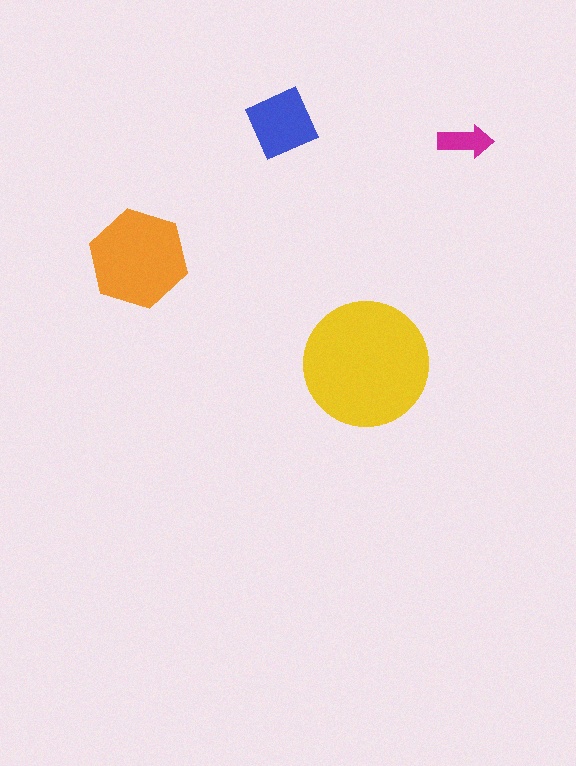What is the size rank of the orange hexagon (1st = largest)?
2nd.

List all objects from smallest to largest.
The magenta arrow, the blue diamond, the orange hexagon, the yellow circle.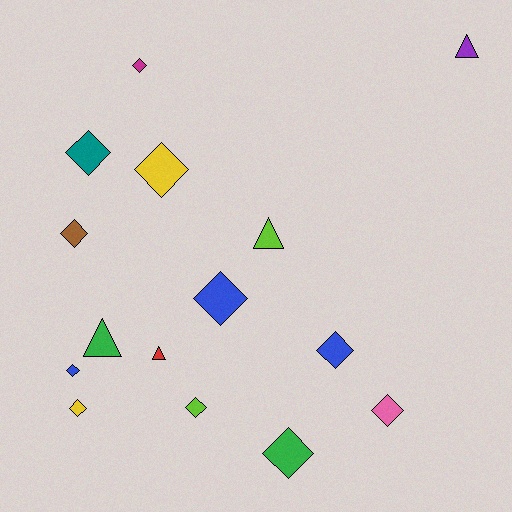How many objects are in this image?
There are 15 objects.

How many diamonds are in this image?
There are 11 diamonds.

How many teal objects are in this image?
There is 1 teal object.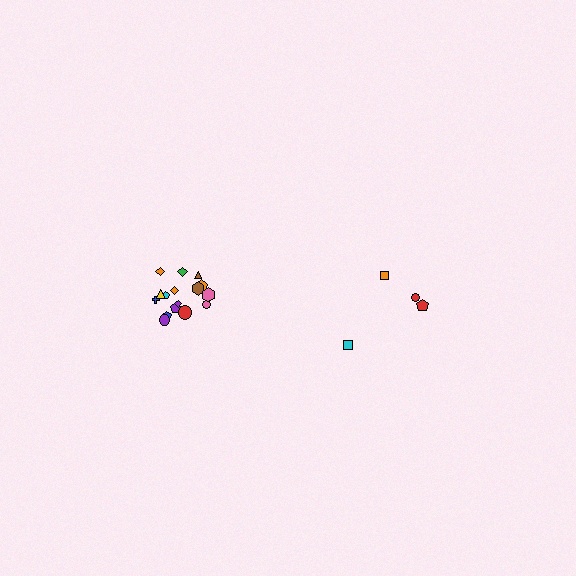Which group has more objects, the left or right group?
The left group.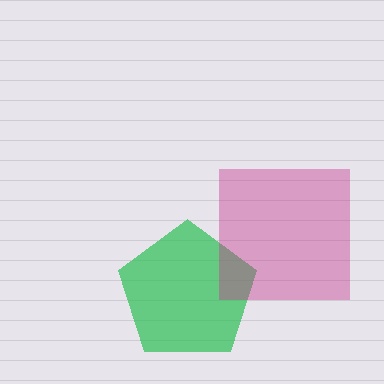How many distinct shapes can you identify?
There are 2 distinct shapes: a green pentagon, a magenta square.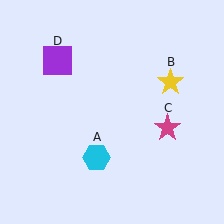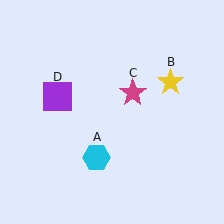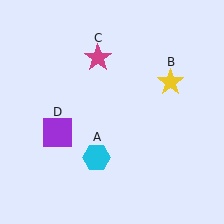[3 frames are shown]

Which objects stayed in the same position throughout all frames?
Cyan hexagon (object A) and yellow star (object B) remained stationary.